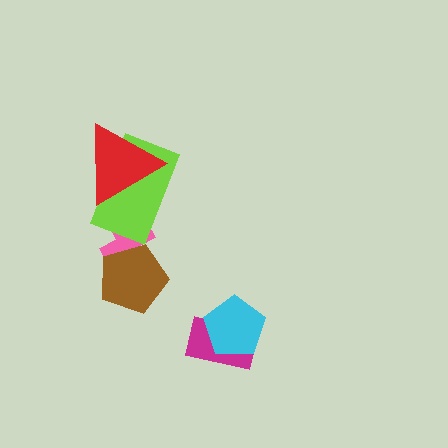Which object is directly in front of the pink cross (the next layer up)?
The lime rectangle is directly in front of the pink cross.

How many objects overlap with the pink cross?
2 objects overlap with the pink cross.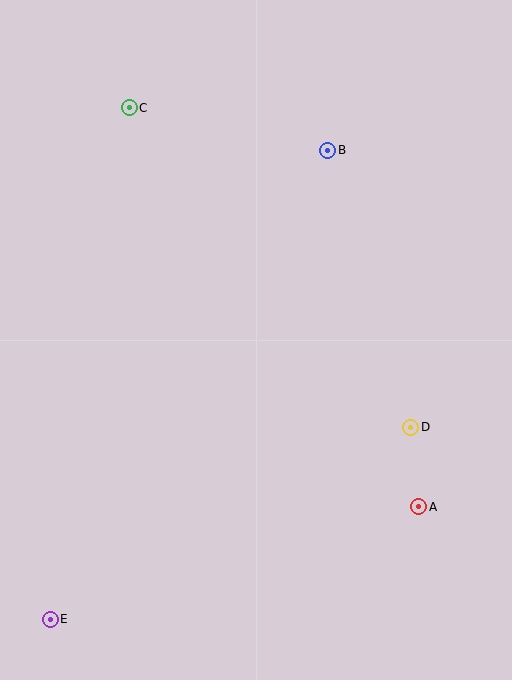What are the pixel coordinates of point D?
Point D is at (411, 427).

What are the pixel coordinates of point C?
Point C is at (129, 108).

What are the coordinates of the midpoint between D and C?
The midpoint between D and C is at (270, 268).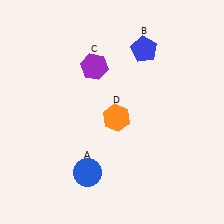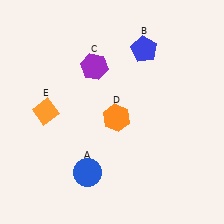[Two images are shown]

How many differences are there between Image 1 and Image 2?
There is 1 difference between the two images.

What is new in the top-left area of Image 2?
An orange diamond (E) was added in the top-left area of Image 2.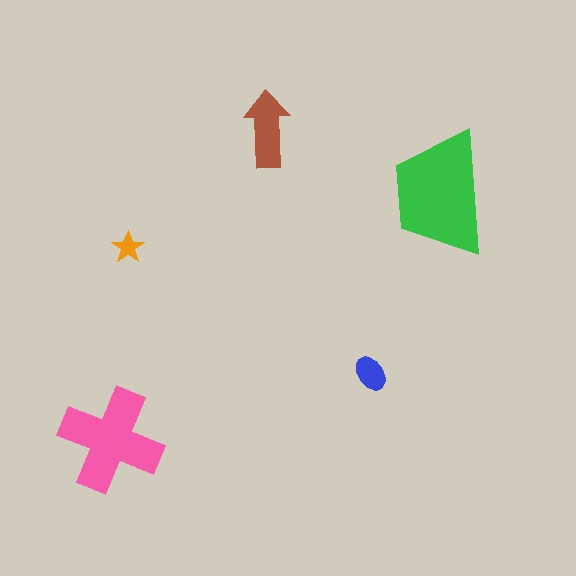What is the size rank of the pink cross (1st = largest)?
2nd.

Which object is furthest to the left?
The pink cross is leftmost.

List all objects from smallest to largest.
The orange star, the blue ellipse, the brown arrow, the pink cross, the green trapezoid.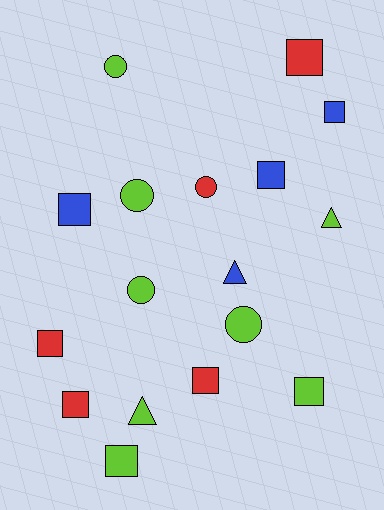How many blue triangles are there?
There is 1 blue triangle.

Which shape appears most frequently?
Square, with 9 objects.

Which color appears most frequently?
Lime, with 8 objects.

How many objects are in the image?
There are 17 objects.